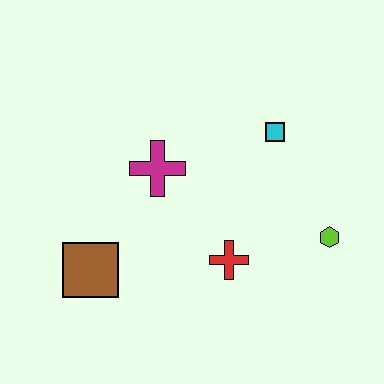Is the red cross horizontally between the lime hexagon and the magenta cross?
Yes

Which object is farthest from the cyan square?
The brown square is farthest from the cyan square.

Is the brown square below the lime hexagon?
Yes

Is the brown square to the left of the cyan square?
Yes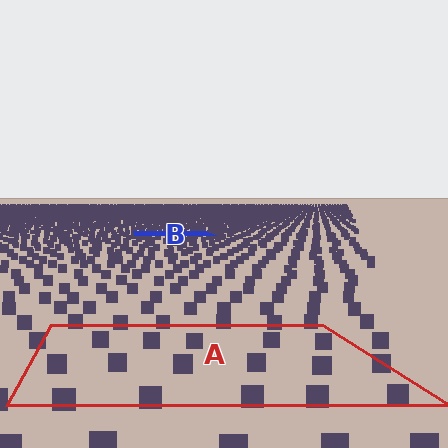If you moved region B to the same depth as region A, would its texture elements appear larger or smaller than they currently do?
They would appear larger. At a closer depth, the same texture elements are projected at a bigger on-screen size.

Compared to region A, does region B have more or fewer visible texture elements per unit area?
Region B has more texture elements per unit area — they are packed more densely because it is farther away.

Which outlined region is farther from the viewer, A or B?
Region B is farther from the viewer — the texture elements inside it appear smaller and more densely packed.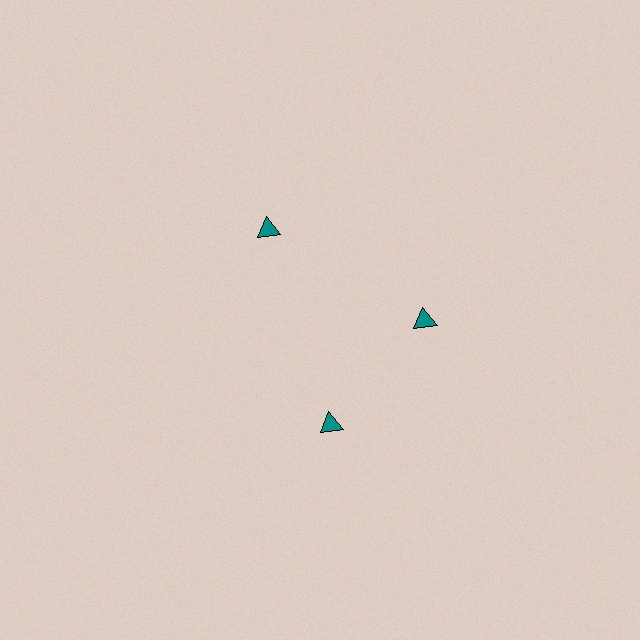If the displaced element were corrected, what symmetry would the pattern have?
It would have 3-fold rotational symmetry — the pattern would map onto itself every 120 degrees.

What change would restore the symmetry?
The symmetry would be restored by rotating it back into even spacing with its neighbors so that all 3 triangles sit at equal angles and equal distance from the center.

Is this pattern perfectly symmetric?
No. The 3 teal triangles are arranged in a ring, but one element near the 7 o'clock position is rotated out of alignment along the ring, breaking the 3-fold rotational symmetry.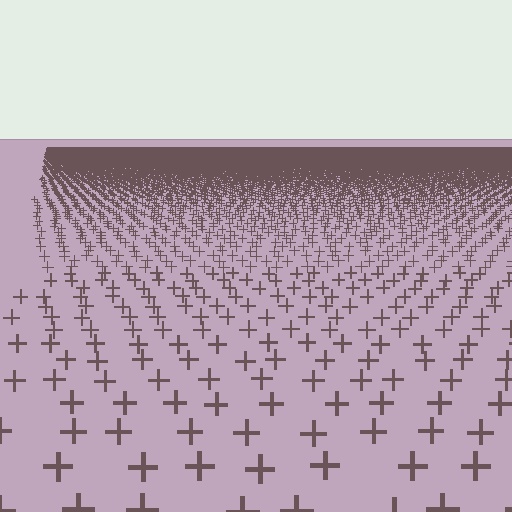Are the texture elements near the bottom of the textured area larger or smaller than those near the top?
Larger. Near the bottom, elements are closer to the viewer and appear at a bigger on-screen size.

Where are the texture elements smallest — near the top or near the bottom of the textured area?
Near the top.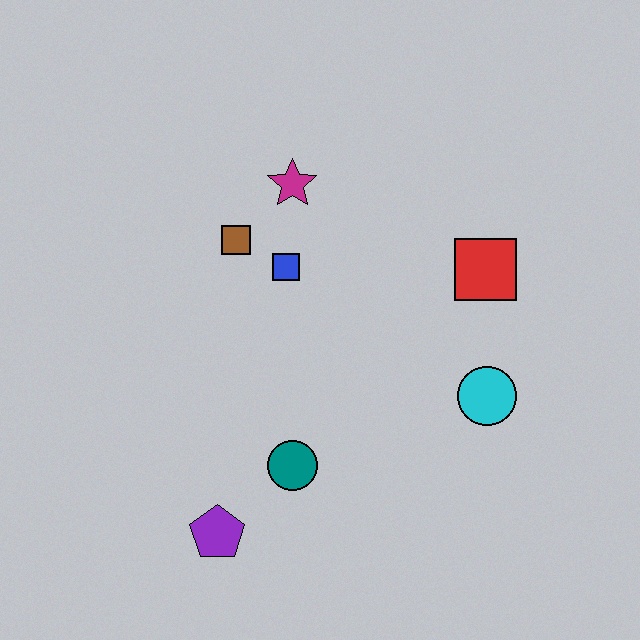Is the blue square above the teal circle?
Yes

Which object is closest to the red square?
The cyan circle is closest to the red square.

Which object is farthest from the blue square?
The purple pentagon is farthest from the blue square.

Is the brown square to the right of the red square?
No